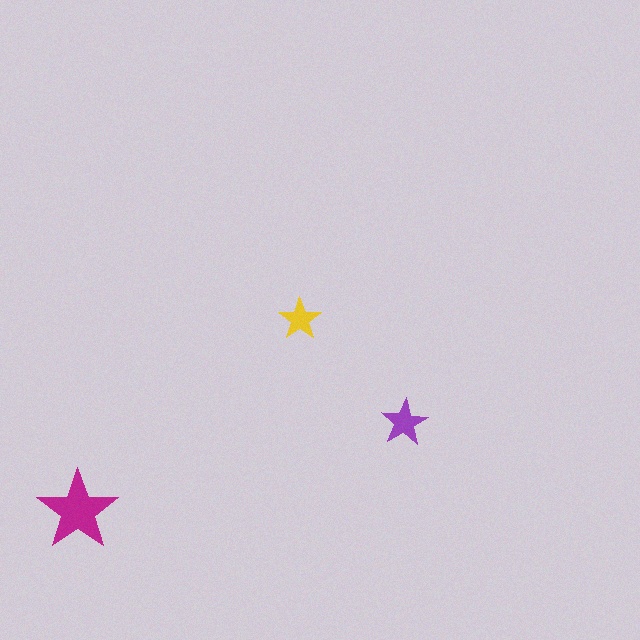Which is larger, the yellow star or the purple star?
The purple one.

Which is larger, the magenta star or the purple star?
The magenta one.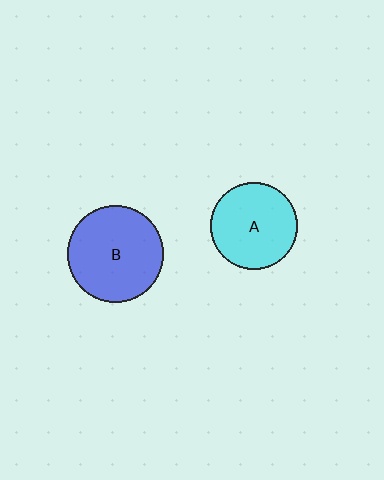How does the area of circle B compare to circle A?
Approximately 1.2 times.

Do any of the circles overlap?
No, none of the circles overlap.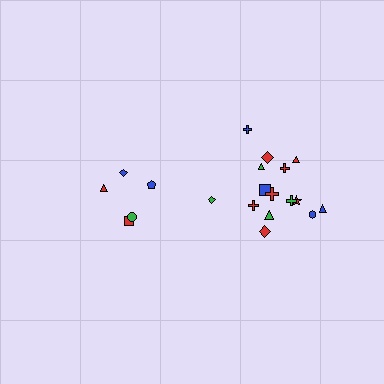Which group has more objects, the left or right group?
The right group.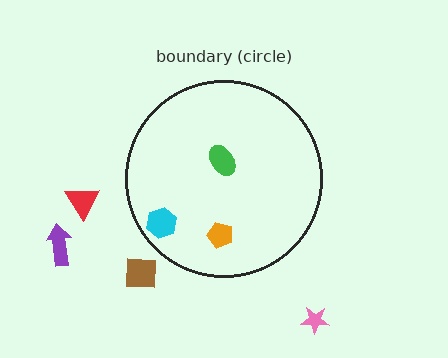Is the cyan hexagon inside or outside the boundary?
Inside.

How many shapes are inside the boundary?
3 inside, 4 outside.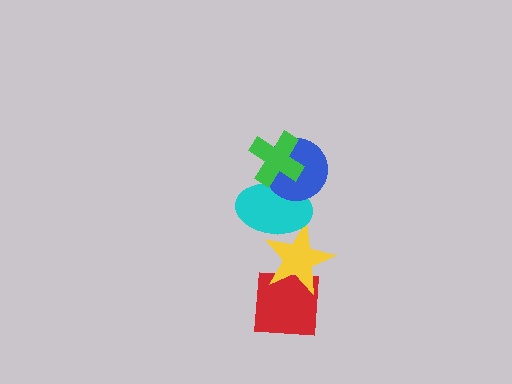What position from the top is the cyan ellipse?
The cyan ellipse is 3rd from the top.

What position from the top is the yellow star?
The yellow star is 4th from the top.